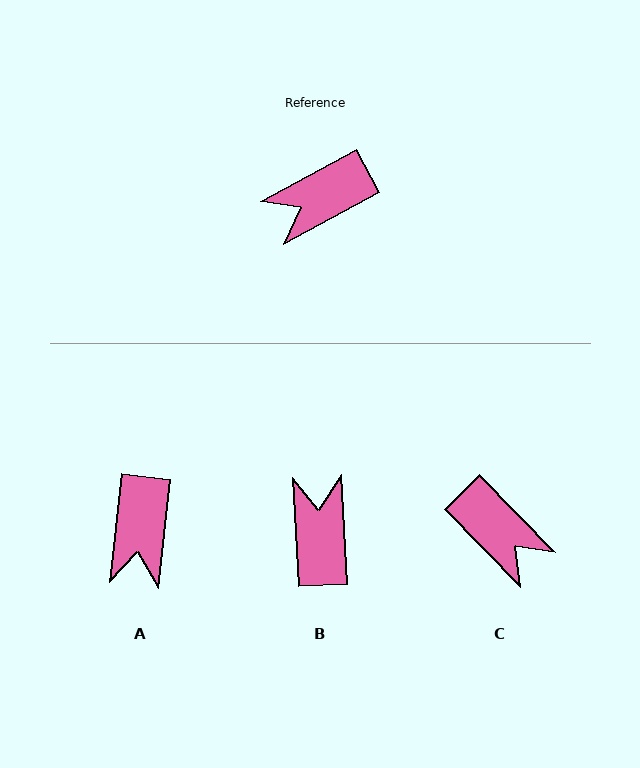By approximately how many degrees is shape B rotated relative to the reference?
Approximately 115 degrees clockwise.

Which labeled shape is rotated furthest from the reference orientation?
B, about 115 degrees away.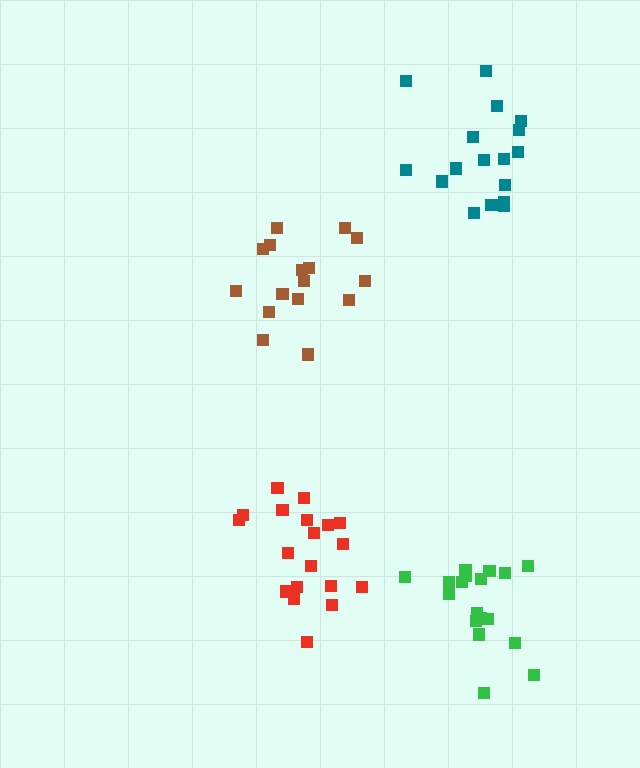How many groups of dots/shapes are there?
There are 4 groups.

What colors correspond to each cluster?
The clusters are colored: red, green, brown, teal.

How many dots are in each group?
Group 1: 19 dots, Group 2: 18 dots, Group 3: 16 dots, Group 4: 17 dots (70 total).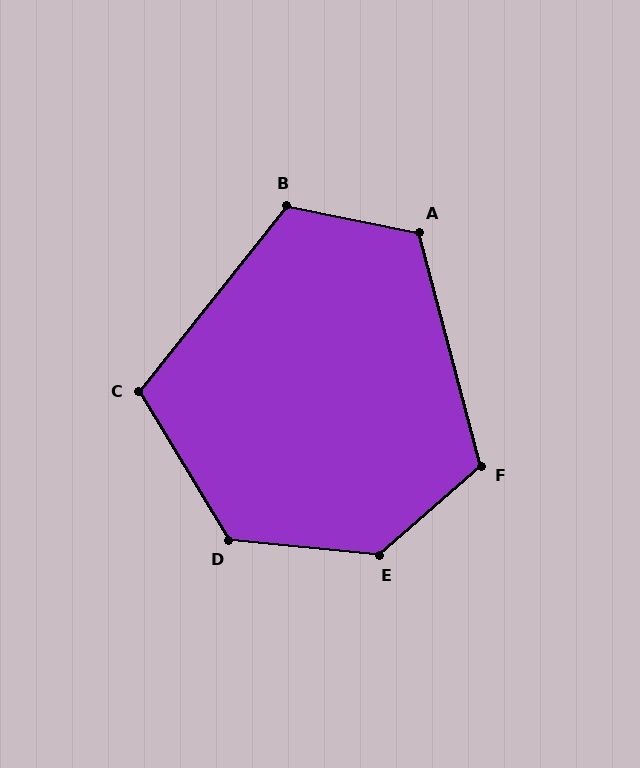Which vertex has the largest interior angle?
E, at approximately 133 degrees.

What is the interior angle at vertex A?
Approximately 116 degrees (obtuse).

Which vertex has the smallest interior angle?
C, at approximately 110 degrees.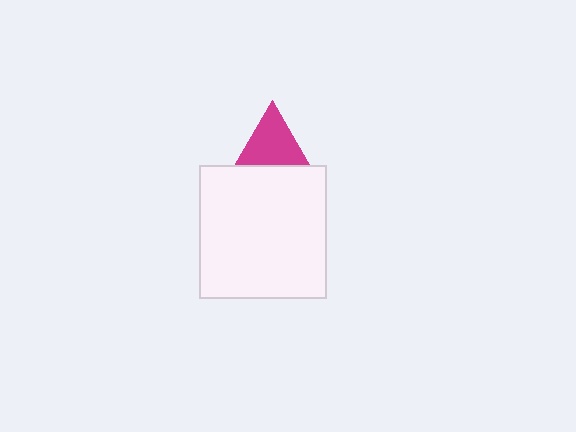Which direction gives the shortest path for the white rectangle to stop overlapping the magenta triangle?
Moving down gives the shortest separation.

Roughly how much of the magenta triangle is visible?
About half of it is visible (roughly 54%).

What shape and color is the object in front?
The object in front is a white rectangle.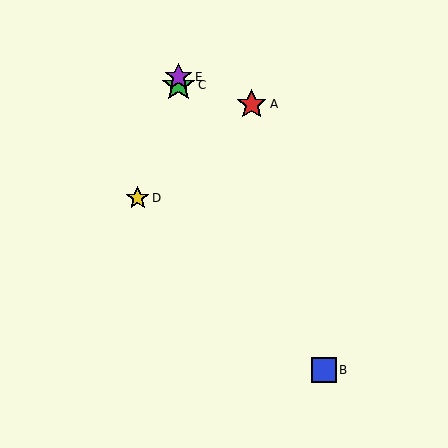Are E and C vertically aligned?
Yes, both are at x≈179.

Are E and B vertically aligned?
No, E is at x≈179 and B is at x≈324.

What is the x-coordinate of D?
Object D is at x≈138.